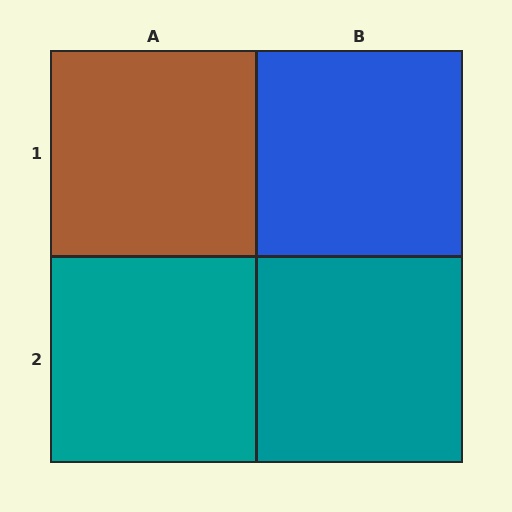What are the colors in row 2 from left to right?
Teal, teal.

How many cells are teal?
2 cells are teal.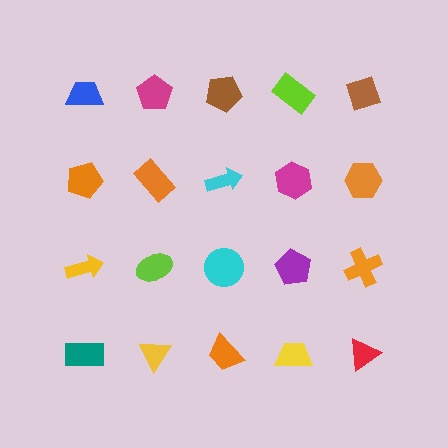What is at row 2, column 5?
An orange hexagon.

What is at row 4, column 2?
A yellow triangle.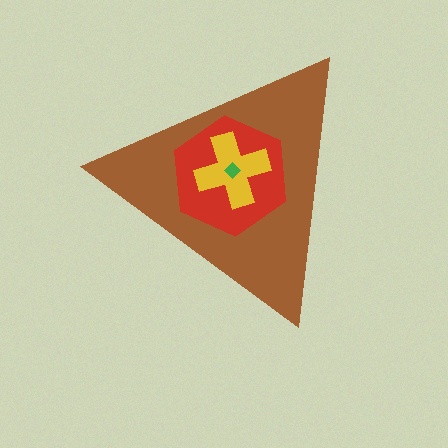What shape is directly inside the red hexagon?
The yellow cross.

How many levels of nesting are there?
4.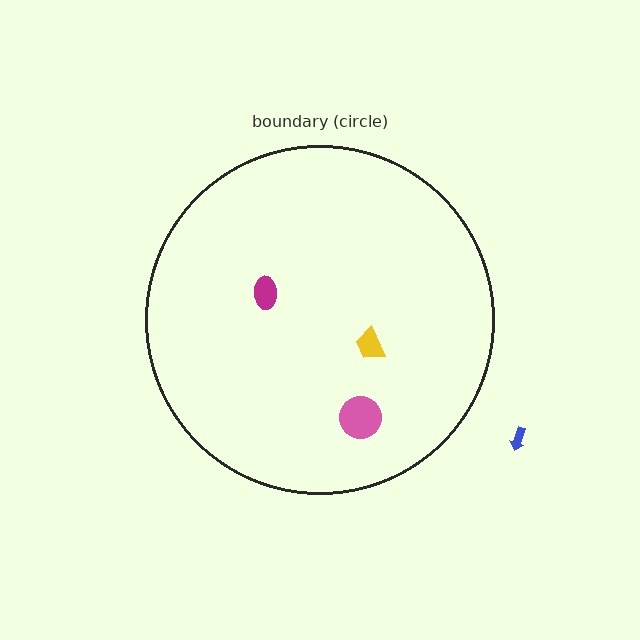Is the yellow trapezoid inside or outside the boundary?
Inside.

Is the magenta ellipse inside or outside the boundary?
Inside.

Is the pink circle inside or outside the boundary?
Inside.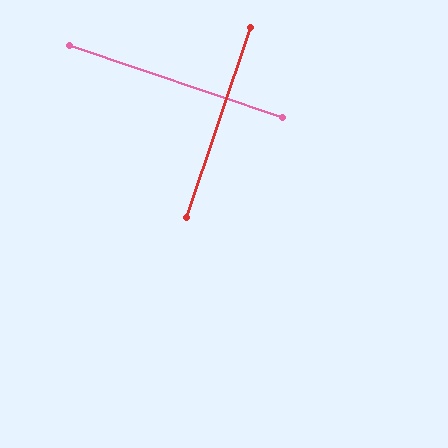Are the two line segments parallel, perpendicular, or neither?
Perpendicular — they meet at approximately 90°.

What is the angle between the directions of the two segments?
Approximately 90 degrees.